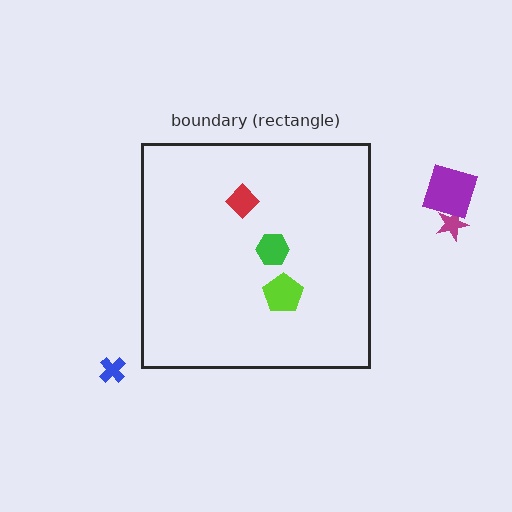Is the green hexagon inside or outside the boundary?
Inside.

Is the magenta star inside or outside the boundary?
Outside.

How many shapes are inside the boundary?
3 inside, 3 outside.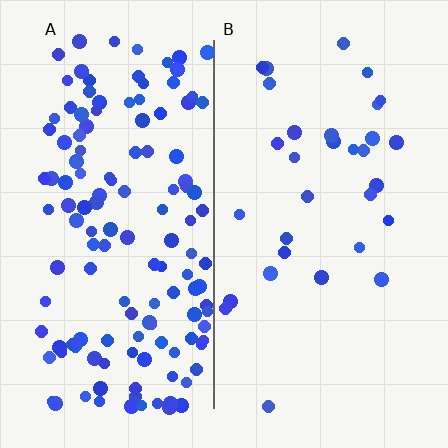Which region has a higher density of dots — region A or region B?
A (the left).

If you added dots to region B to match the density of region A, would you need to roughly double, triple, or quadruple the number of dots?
Approximately quadruple.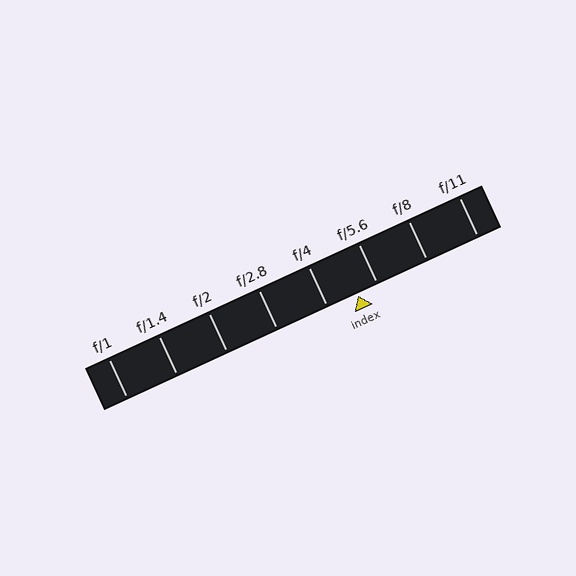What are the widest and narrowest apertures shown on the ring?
The widest aperture shown is f/1 and the narrowest is f/11.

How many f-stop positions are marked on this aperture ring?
There are 8 f-stop positions marked.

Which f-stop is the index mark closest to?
The index mark is closest to f/5.6.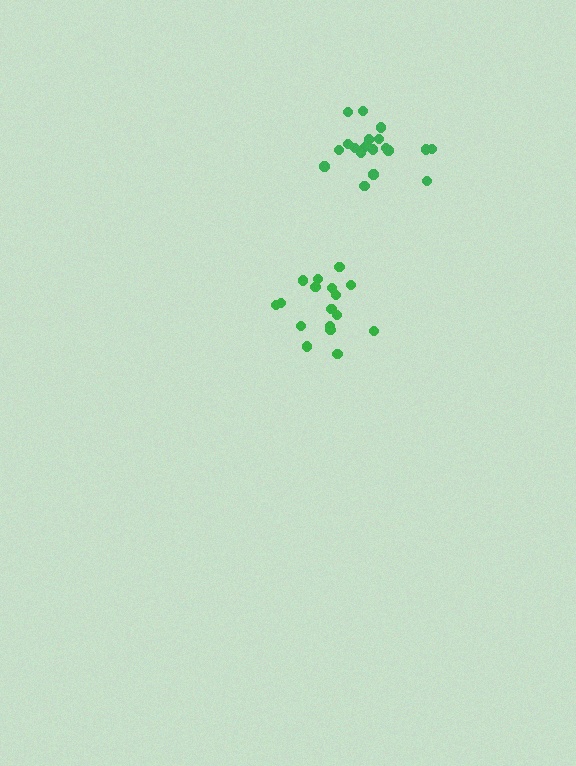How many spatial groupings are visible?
There are 2 spatial groupings.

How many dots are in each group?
Group 1: 17 dots, Group 2: 19 dots (36 total).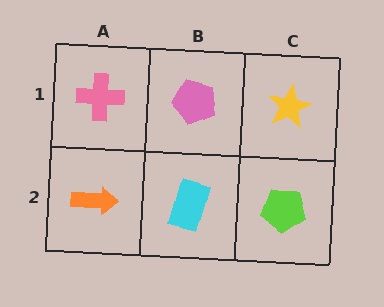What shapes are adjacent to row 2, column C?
A yellow star (row 1, column C), a cyan rectangle (row 2, column B).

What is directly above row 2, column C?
A yellow star.